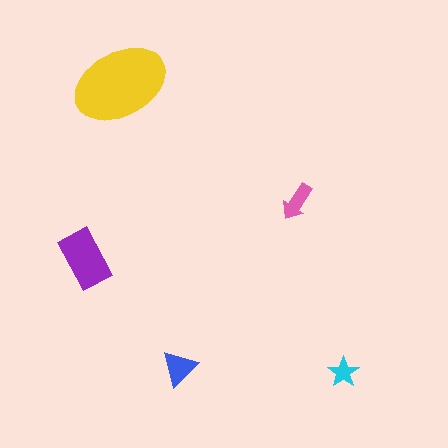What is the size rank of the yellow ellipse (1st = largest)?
1st.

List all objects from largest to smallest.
The yellow ellipse, the purple rectangle, the blue triangle, the pink arrow, the cyan star.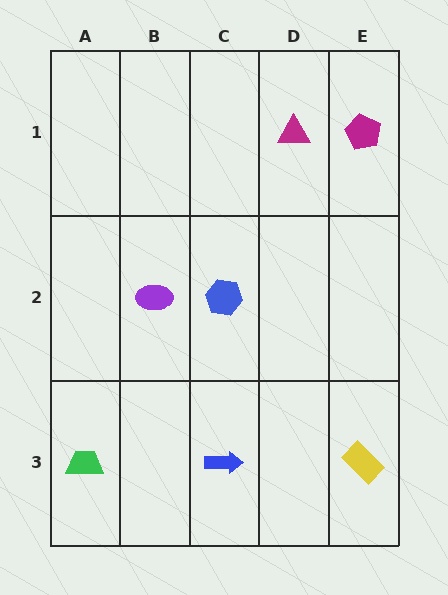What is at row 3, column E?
A yellow rectangle.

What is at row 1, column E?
A magenta pentagon.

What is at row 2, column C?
A blue hexagon.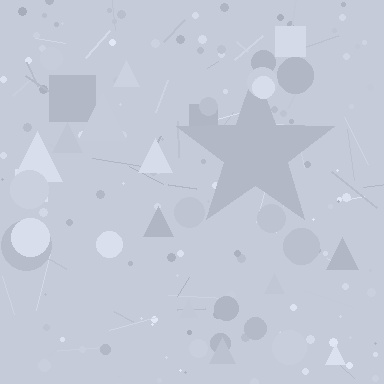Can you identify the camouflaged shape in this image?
The camouflaged shape is a star.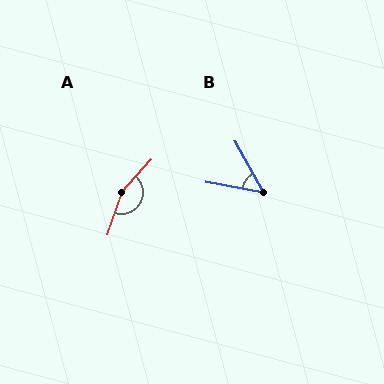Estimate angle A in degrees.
Approximately 156 degrees.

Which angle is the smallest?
B, at approximately 51 degrees.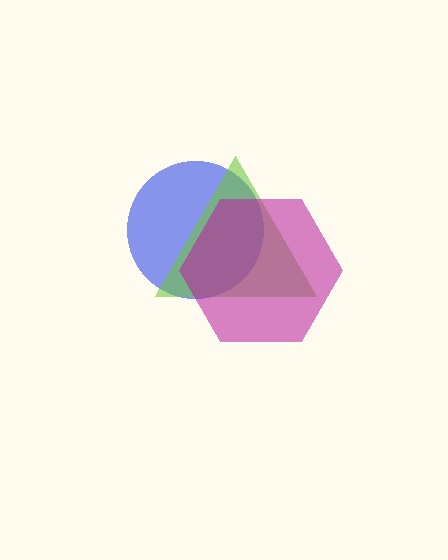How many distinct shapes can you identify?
There are 3 distinct shapes: a blue circle, a lime triangle, a magenta hexagon.